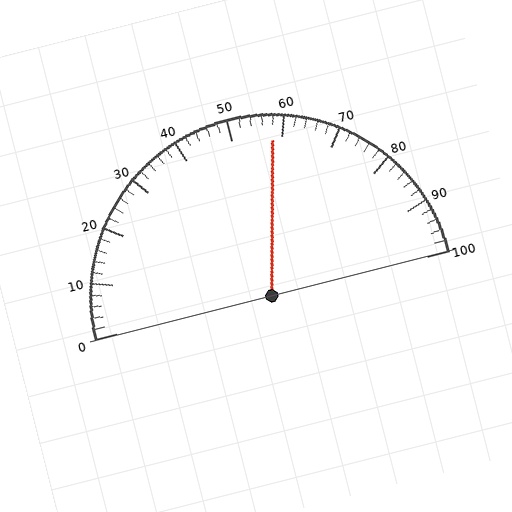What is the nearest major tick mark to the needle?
The nearest major tick mark is 60.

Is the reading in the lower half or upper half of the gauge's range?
The reading is in the upper half of the range (0 to 100).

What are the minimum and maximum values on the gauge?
The gauge ranges from 0 to 100.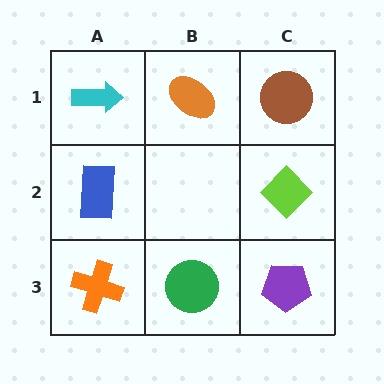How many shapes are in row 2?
2 shapes.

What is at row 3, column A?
An orange cross.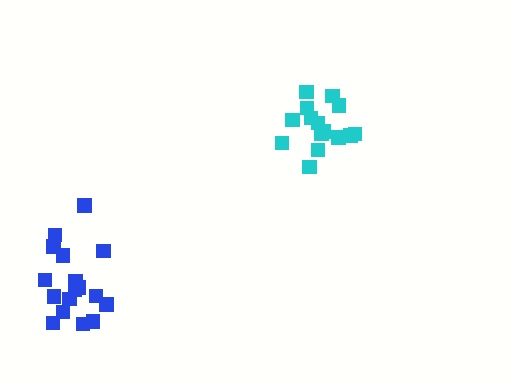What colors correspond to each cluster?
The clusters are colored: cyan, blue.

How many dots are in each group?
Group 1: 15 dots, Group 2: 17 dots (32 total).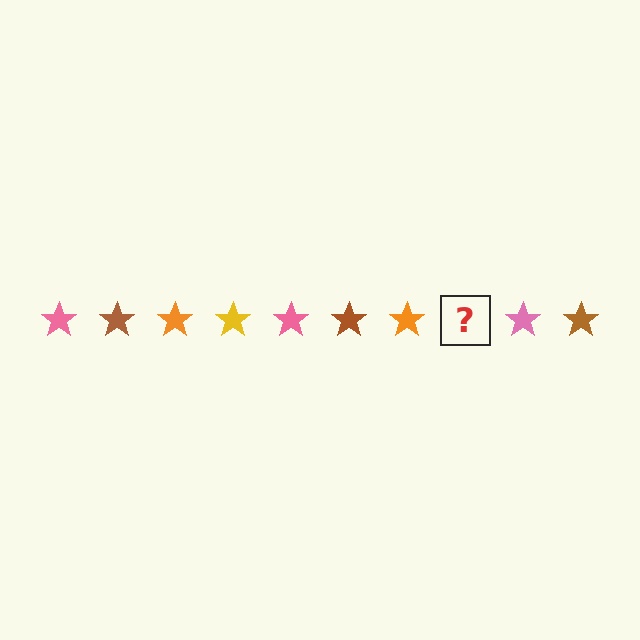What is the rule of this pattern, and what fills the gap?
The rule is that the pattern cycles through pink, brown, orange, yellow stars. The gap should be filled with a yellow star.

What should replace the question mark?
The question mark should be replaced with a yellow star.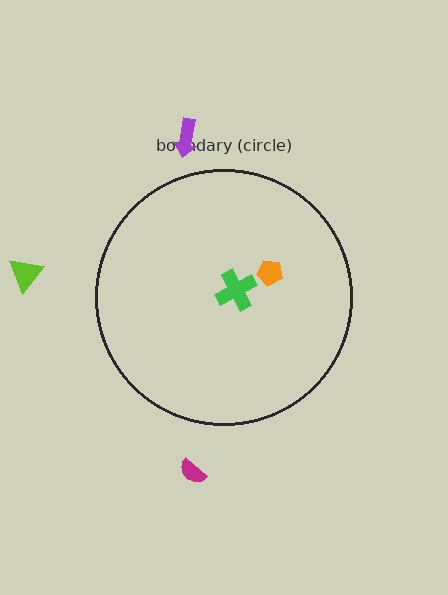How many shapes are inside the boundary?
2 inside, 3 outside.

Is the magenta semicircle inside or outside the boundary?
Outside.